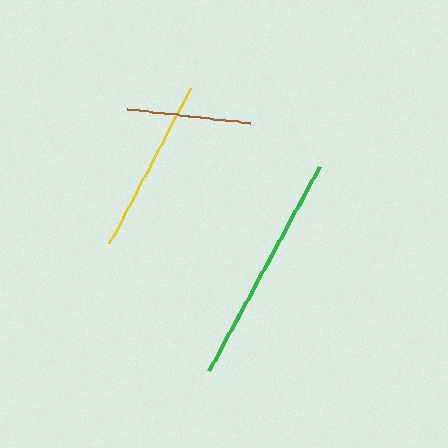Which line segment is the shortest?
The brown line is the shortest at approximately 125 pixels.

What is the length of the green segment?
The green segment is approximately 231 pixels long.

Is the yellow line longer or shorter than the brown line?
The yellow line is longer than the brown line.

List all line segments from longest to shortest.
From longest to shortest: green, yellow, brown.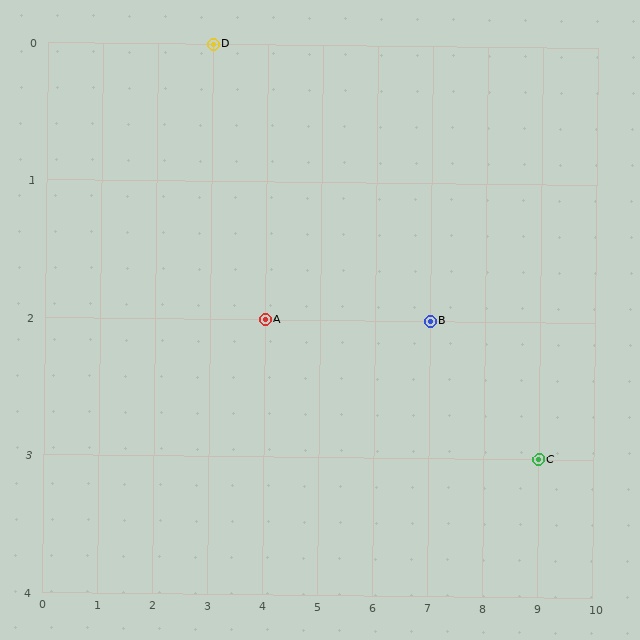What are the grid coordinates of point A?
Point A is at grid coordinates (4, 2).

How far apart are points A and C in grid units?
Points A and C are 5 columns and 1 row apart (about 5.1 grid units diagonally).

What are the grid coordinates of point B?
Point B is at grid coordinates (7, 2).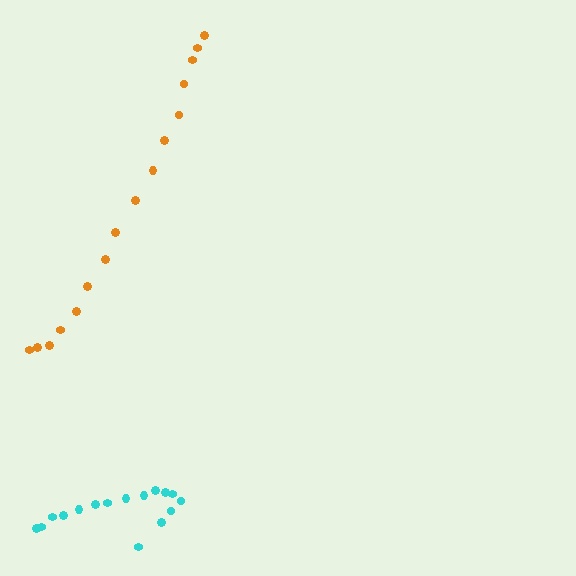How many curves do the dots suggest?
There are 2 distinct paths.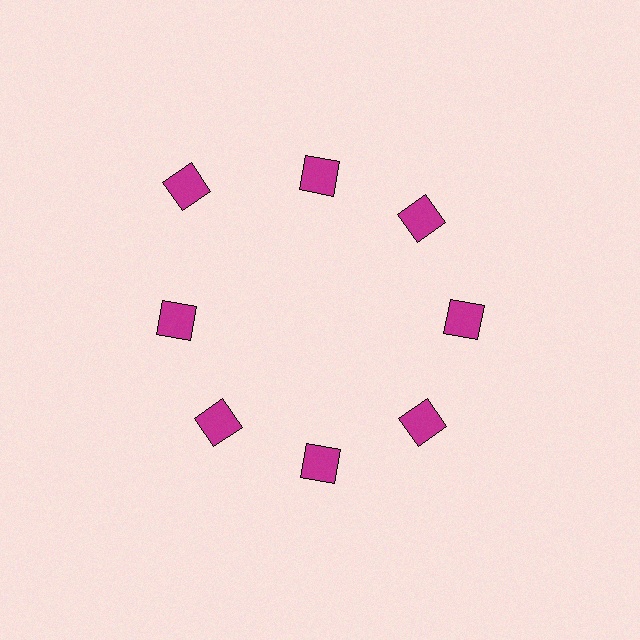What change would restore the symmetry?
The symmetry would be restored by moving it inward, back onto the ring so that all 8 squares sit at equal angles and equal distance from the center.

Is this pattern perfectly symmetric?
No. The 8 magenta squares are arranged in a ring, but one element near the 10 o'clock position is pushed outward from the center, breaking the 8-fold rotational symmetry.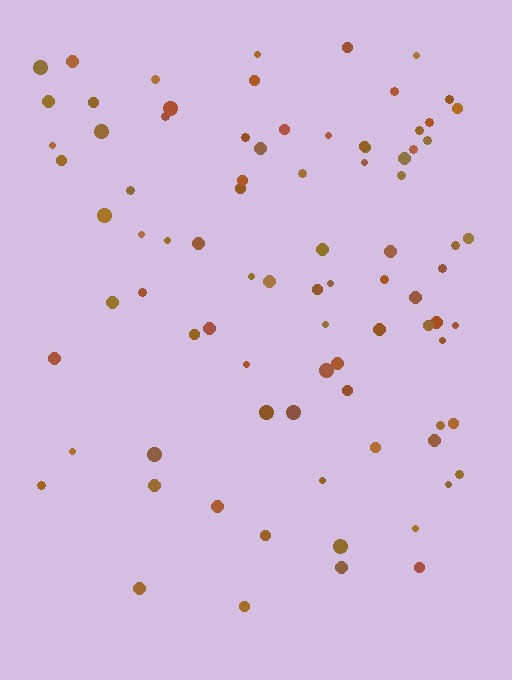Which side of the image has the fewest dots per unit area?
The bottom.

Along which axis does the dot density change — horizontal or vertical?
Vertical.